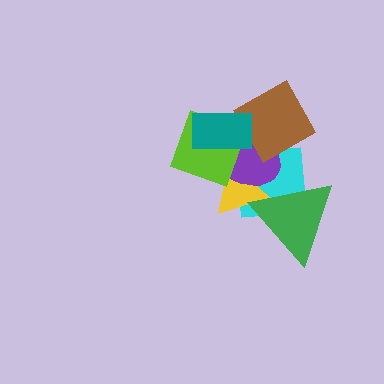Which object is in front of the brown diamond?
The teal rectangle is in front of the brown diamond.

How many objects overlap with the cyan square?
4 objects overlap with the cyan square.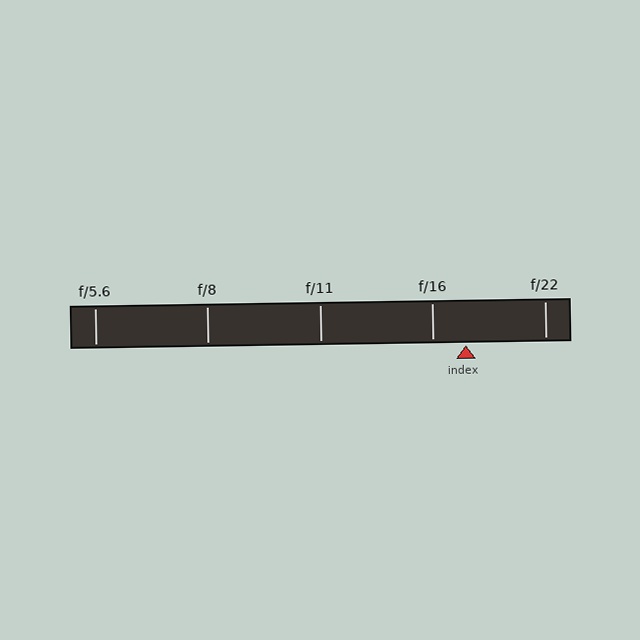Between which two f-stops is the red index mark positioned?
The index mark is between f/16 and f/22.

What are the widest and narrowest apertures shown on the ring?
The widest aperture shown is f/5.6 and the narrowest is f/22.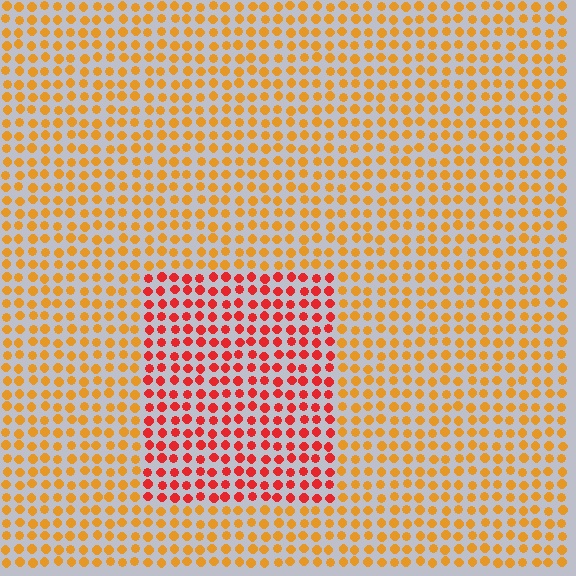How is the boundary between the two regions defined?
The boundary is defined purely by a slight shift in hue (about 38 degrees). Spacing, size, and orientation are identical on both sides.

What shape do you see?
I see a rectangle.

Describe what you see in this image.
The image is filled with small orange elements in a uniform arrangement. A rectangle-shaped region is visible where the elements are tinted to a slightly different hue, forming a subtle color boundary.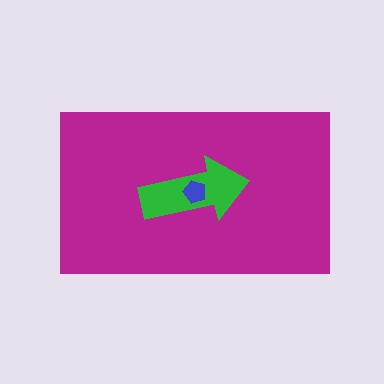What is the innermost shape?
The blue pentagon.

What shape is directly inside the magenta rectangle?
The green arrow.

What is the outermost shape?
The magenta rectangle.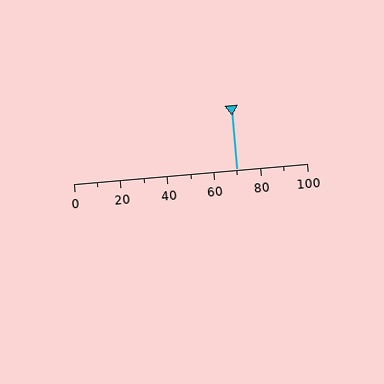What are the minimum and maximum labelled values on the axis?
The axis runs from 0 to 100.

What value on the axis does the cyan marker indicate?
The marker indicates approximately 70.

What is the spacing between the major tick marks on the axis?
The major ticks are spaced 20 apart.